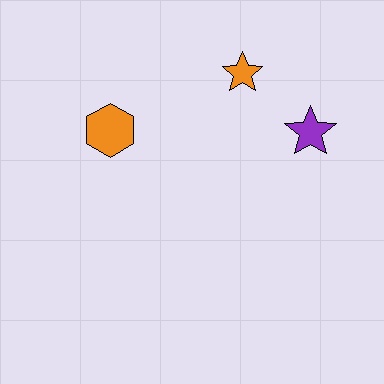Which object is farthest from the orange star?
The orange hexagon is farthest from the orange star.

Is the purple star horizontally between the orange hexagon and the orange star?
No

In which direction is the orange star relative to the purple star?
The orange star is to the left of the purple star.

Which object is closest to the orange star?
The purple star is closest to the orange star.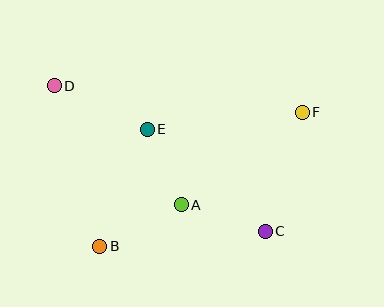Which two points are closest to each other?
Points A and E are closest to each other.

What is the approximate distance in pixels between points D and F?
The distance between D and F is approximately 250 pixels.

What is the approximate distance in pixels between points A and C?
The distance between A and C is approximately 88 pixels.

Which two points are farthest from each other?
Points C and D are farthest from each other.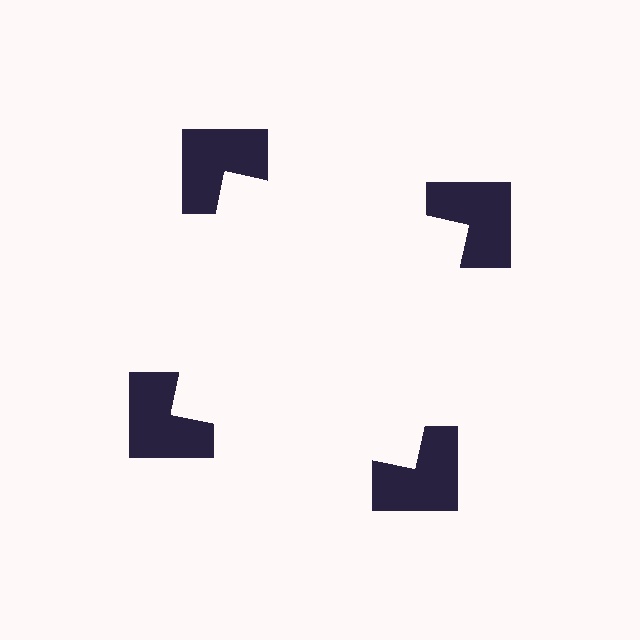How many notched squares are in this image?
There are 4 — one at each vertex of the illusory square.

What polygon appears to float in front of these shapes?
An illusory square — its edges are inferred from the aligned wedge cuts in the notched squares, not physically drawn.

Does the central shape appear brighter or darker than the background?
It typically appears slightly brighter than the background, even though no actual brightness change is drawn.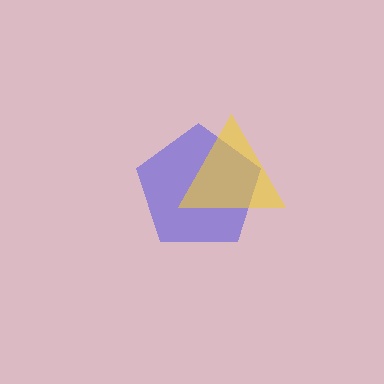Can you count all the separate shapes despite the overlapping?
Yes, there are 2 separate shapes.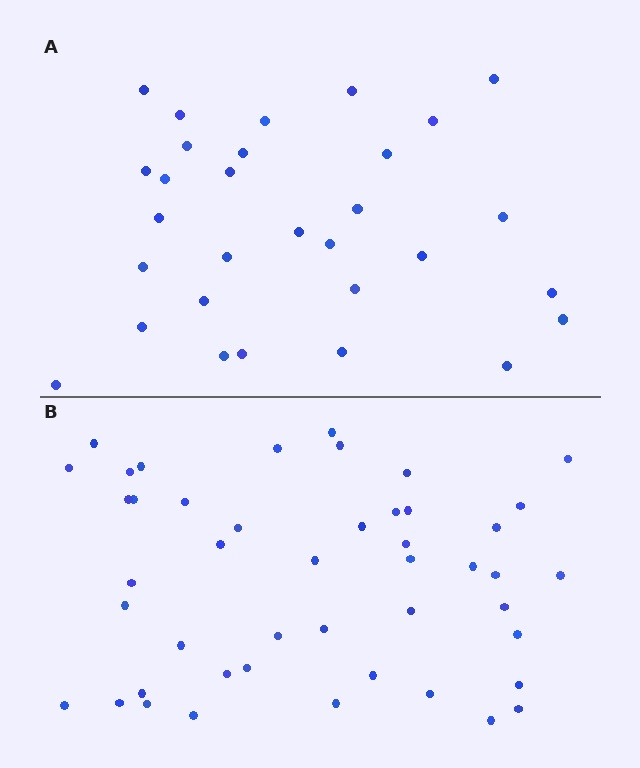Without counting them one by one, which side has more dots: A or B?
Region B (the bottom region) has more dots.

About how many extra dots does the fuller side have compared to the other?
Region B has approximately 15 more dots than region A.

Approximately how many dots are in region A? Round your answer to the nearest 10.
About 30 dots.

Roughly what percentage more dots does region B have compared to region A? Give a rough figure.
About 55% more.